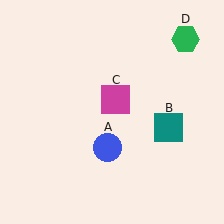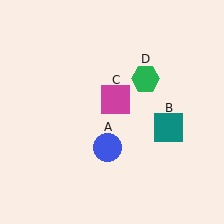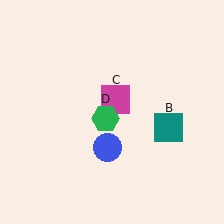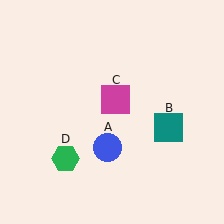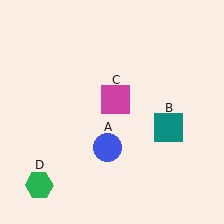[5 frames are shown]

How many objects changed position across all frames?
1 object changed position: green hexagon (object D).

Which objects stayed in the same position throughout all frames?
Blue circle (object A) and teal square (object B) and magenta square (object C) remained stationary.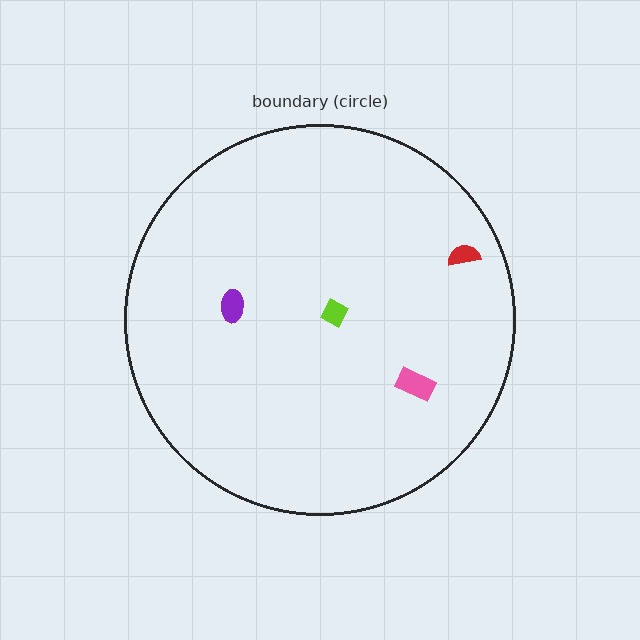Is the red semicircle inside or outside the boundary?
Inside.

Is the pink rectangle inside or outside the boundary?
Inside.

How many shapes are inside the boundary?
4 inside, 0 outside.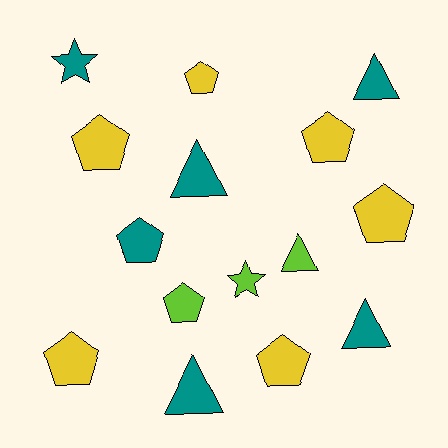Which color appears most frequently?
Teal, with 6 objects.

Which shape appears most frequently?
Pentagon, with 8 objects.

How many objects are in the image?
There are 15 objects.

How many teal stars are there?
There is 1 teal star.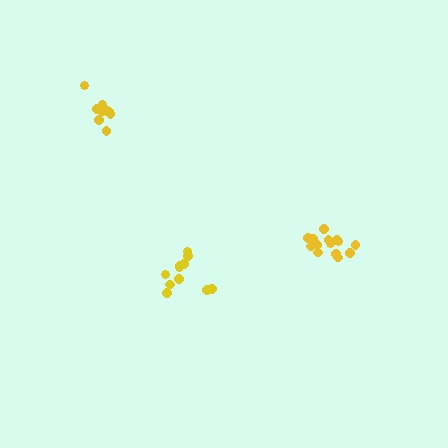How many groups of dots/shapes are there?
There are 3 groups.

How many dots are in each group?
Group 1: 14 dots, Group 2: 9 dots, Group 3: 11 dots (34 total).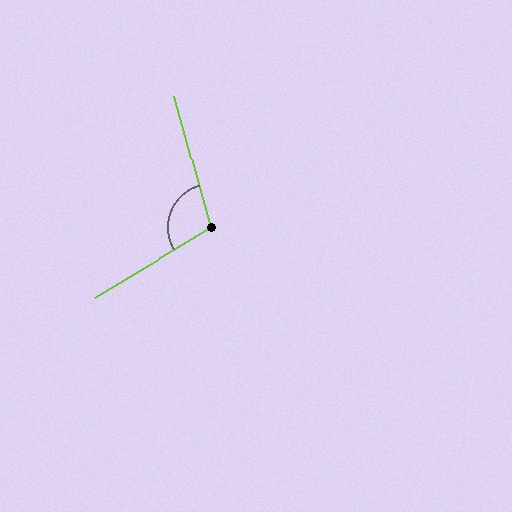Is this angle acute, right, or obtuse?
It is obtuse.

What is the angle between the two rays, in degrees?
Approximately 105 degrees.